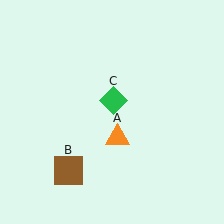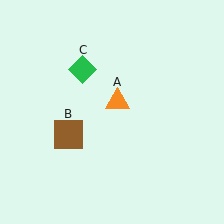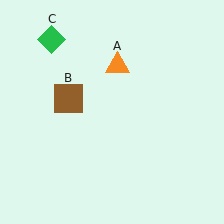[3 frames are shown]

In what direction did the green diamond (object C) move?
The green diamond (object C) moved up and to the left.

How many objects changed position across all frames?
3 objects changed position: orange triangle (object A), brown square (object B), green diamond (object C).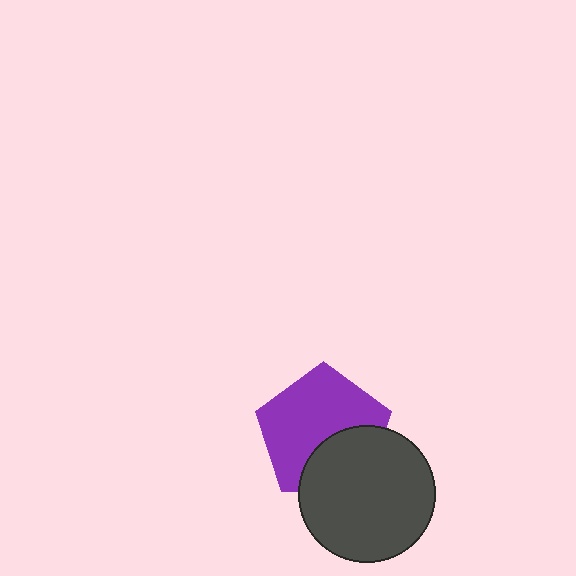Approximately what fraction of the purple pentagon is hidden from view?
Roughly 34% of the purple pentagon is hidden behind the dark gray circle.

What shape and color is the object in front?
The object in front is a dark gray circle.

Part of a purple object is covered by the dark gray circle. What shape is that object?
It is a pentagon.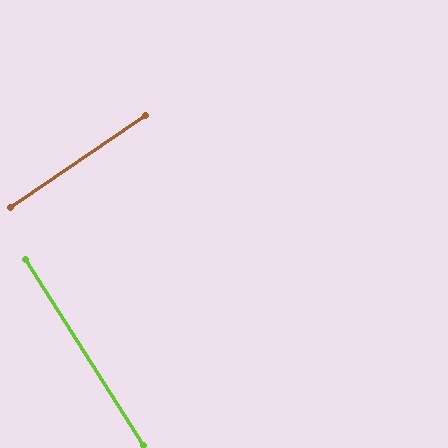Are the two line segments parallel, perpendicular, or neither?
Perpendicular — they meet at approximately 88°.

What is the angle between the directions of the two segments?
Approximately 88 degrees.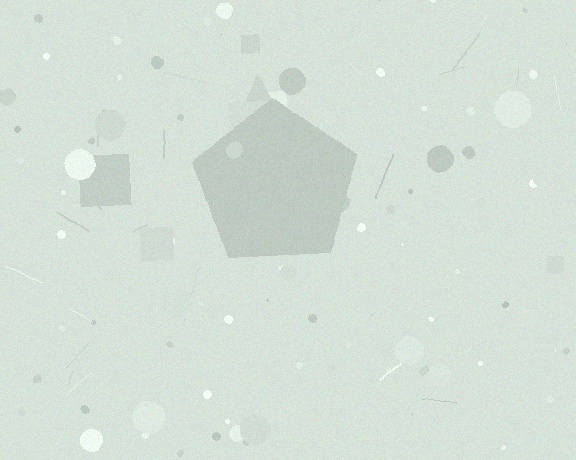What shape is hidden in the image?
A pentagon is hidden in the image.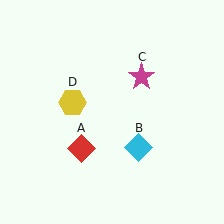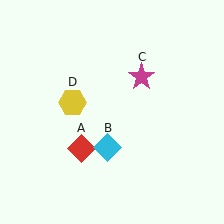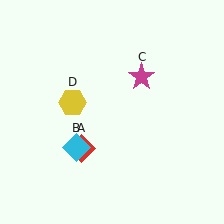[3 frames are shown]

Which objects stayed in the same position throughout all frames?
Red diamond (object A) and magenta star (object C) and yellow hexagon (object D) remained stationary.